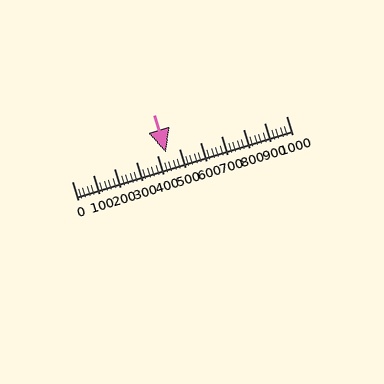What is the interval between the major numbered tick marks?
The major tick marks are spaced 100 units apart.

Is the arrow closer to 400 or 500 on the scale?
The arrow is closer to 400.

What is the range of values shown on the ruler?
The ruler shows values from 0 to 1000.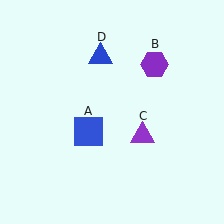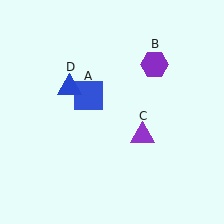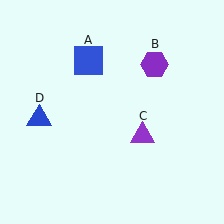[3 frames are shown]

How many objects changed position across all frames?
2 objects changed position: blue square (object A), blue triangle (object D).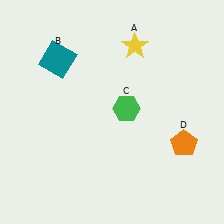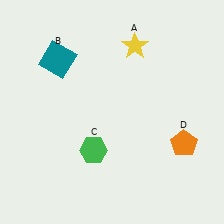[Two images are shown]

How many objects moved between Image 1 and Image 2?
1 object moved between the two images.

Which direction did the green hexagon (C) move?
The green hexagon (C) moved down.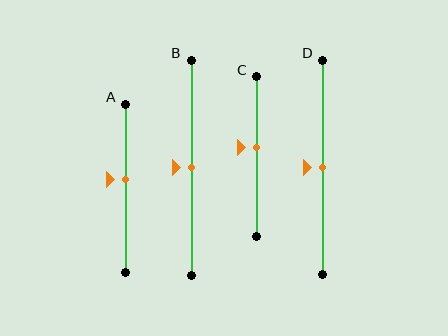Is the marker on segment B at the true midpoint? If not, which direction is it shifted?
Yes, the marker on segment B is at the true midpoint.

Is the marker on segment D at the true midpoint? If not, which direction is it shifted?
Yes, the marker on segment D is at the true midpoint.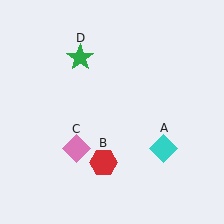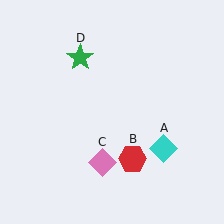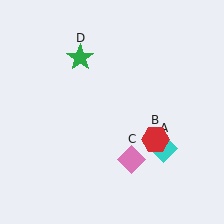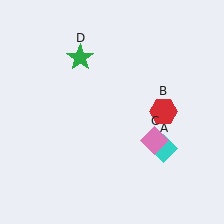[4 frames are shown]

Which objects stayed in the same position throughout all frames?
Cyan diamond (object A) and green star (object D) remained stationary.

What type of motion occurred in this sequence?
The red hexagon (object B), pink diamond (object C) rotated counterclockwise around the center of the scene.